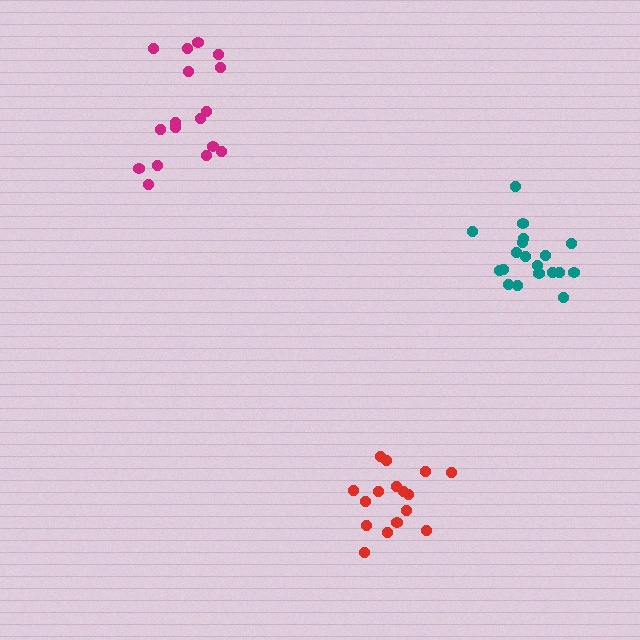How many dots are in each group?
Group 1: 16 dots, Group 2: 17 dots, Group 3: 19 dots (52 total).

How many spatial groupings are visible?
There are 3 spatial groupings.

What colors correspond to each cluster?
The clusters are colored: red, magenta, teal.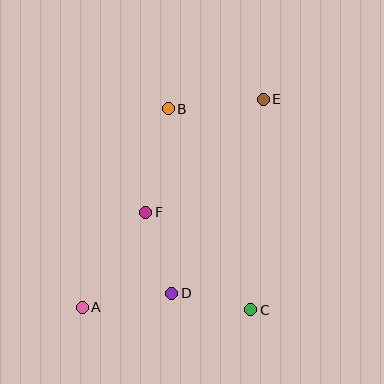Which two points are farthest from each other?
Points A and E are farthest from each other.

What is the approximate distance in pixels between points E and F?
The distance between E and F is approximately 163 pixels.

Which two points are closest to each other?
Points C and D are closest to each other.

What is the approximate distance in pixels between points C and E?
The distance between C and E is approximately 211 pixels.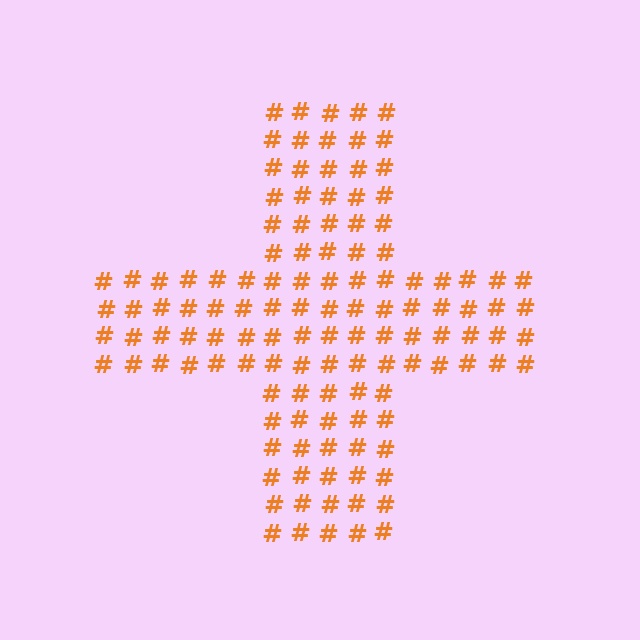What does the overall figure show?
The overall figure shows a cross.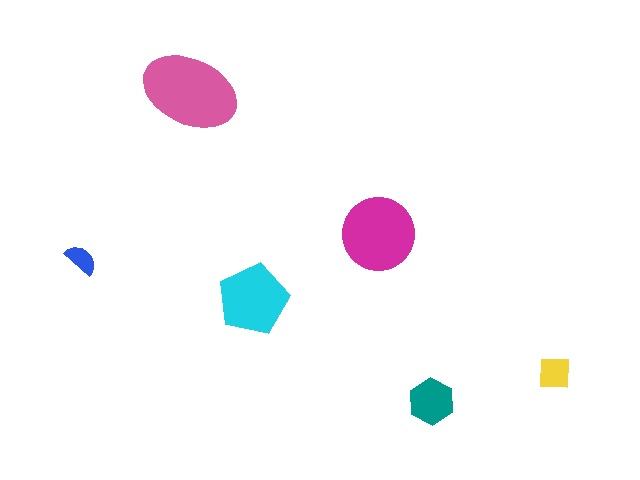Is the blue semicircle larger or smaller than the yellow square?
Smaller.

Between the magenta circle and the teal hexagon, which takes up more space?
The magenta circle.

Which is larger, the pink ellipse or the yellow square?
The pink ellipse.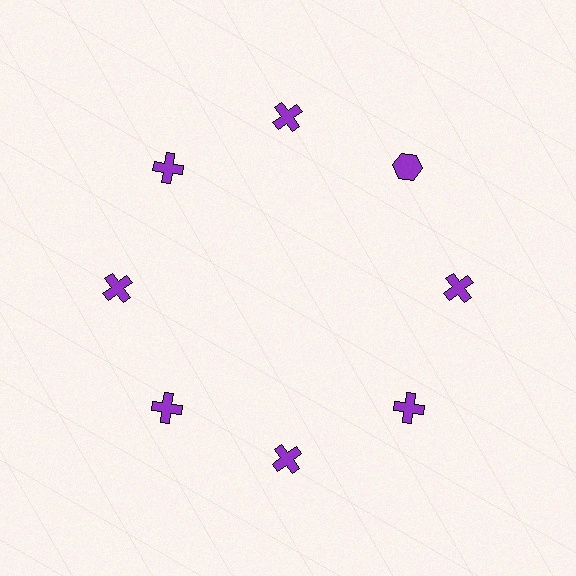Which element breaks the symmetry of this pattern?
The purple hexagon at roughly the 2 o'clock position breaks the symmetry. All other shapes are purple crosses.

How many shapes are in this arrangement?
There are 8 shapes arranged in a ring pattern.